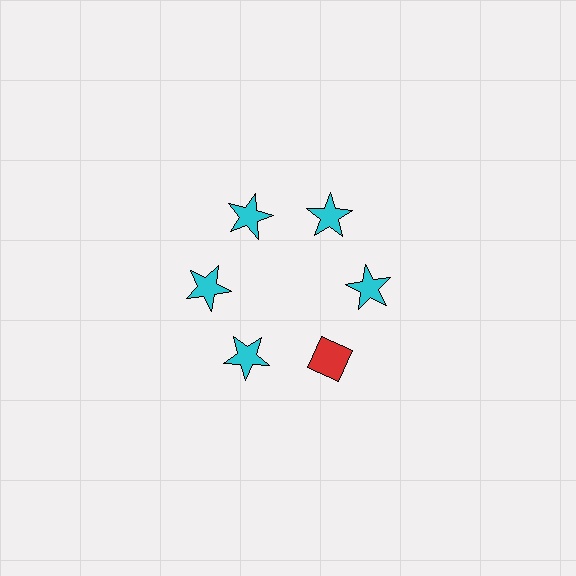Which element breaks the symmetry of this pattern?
The red diamond at roughly the 5 o'clock position breaks the symmetry. All other shapes are cyan stars.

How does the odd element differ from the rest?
It differs in both color (red instead of cyan) and shape (diamond instead of star).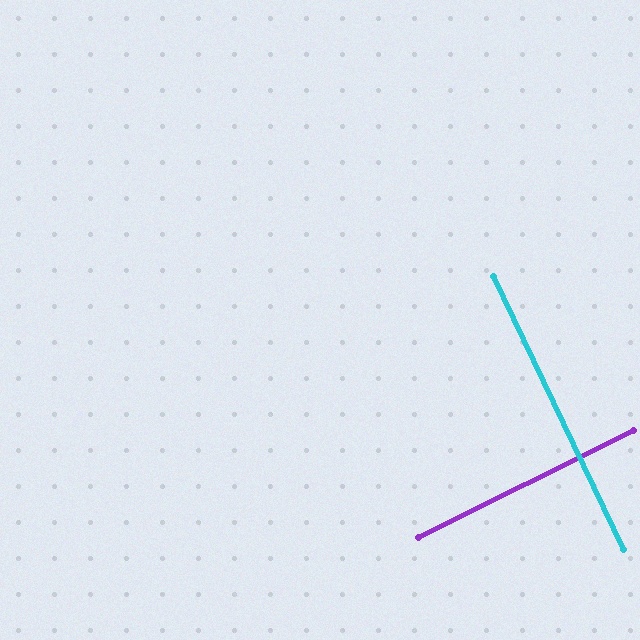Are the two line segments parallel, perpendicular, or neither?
Perpendicular — they meet at approximately 89°.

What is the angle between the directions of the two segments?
Approximately 89 degrees.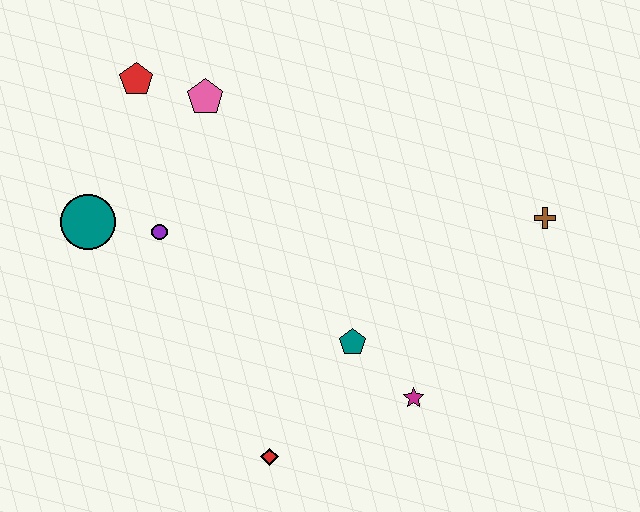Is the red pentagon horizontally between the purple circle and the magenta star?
No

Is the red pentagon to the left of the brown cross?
Yes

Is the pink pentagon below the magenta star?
No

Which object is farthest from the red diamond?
The red pentagon is farthest from the red diamond.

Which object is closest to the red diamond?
The teal pentagon is closest to the red diamond.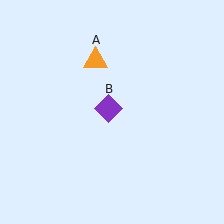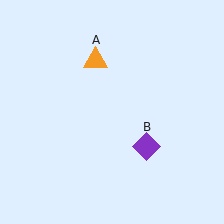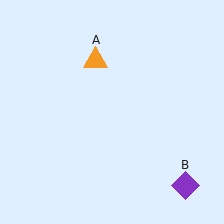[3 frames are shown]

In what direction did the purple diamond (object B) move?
The purple diamond (object B) moved down and to the right.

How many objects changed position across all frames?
1 object changed position: purple diamond (object B).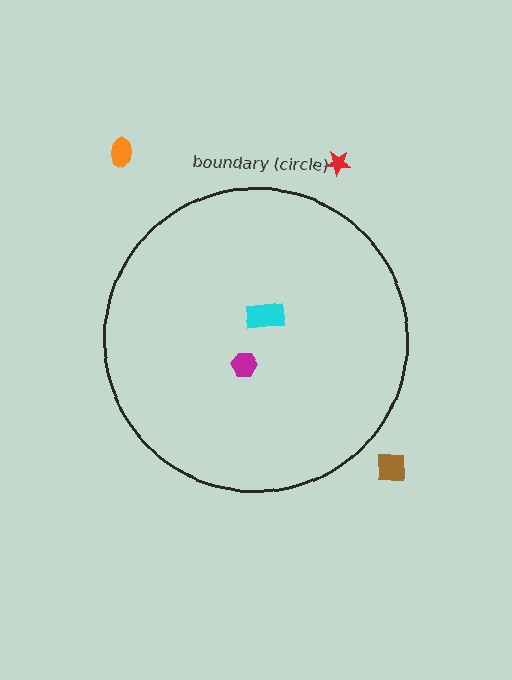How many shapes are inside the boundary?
2 inside, 3 outside.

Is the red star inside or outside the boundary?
Outside.